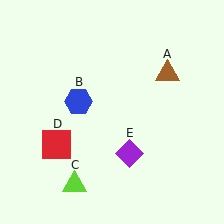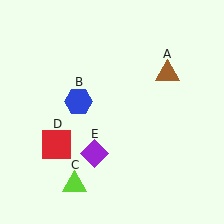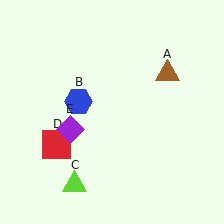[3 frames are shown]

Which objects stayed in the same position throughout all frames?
Brown triangle (object A) and blue hexagon (object B) and lime triangle (object C) and red square (object D) remained stationary.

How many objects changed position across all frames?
1 object changed position: purple diamond (object E).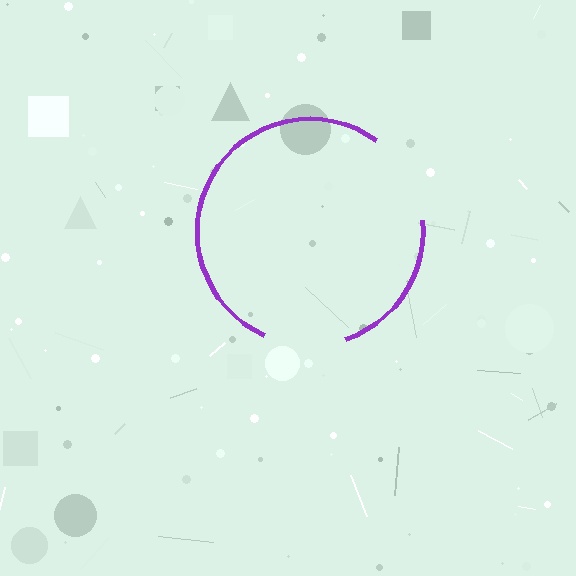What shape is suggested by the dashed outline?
The dashed outline suggests a circle.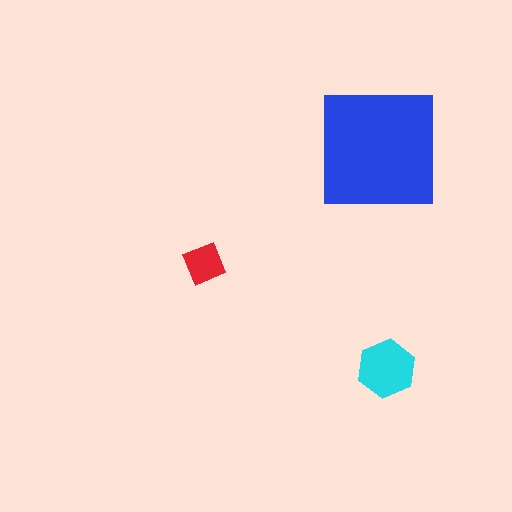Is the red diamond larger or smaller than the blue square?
Smaller.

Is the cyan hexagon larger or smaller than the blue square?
Smaller.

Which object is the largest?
The blue square.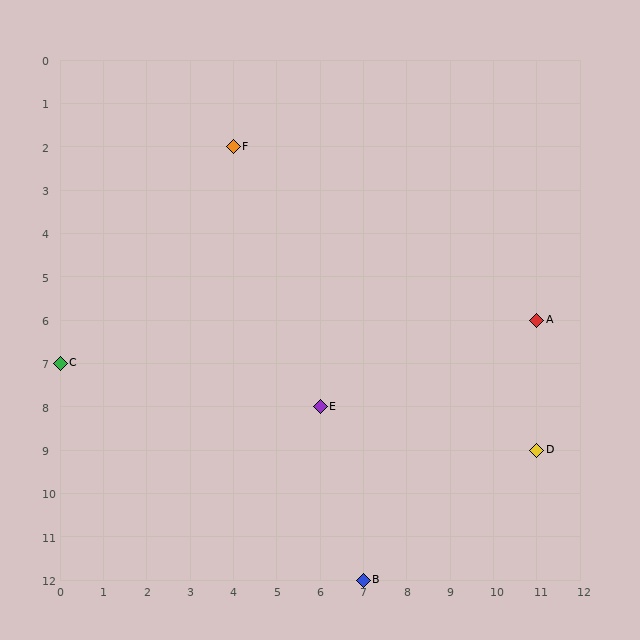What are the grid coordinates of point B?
Point B is at grid coordinates (7, 12).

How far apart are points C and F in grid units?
Points C and F are 4 columns and 5 rows apart (about 6.4 grid units diagonally).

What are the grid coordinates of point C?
Point C is at grid coordinates (0, 7).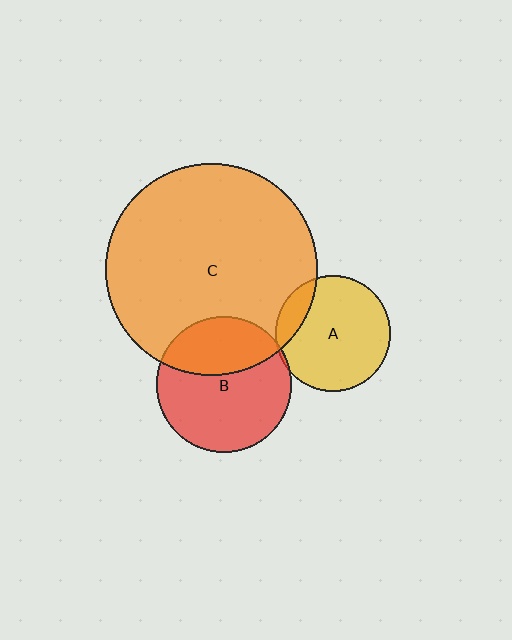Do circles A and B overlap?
Yes.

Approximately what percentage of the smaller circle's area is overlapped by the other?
Approximately 5%.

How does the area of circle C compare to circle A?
Approximately 3.4 times.